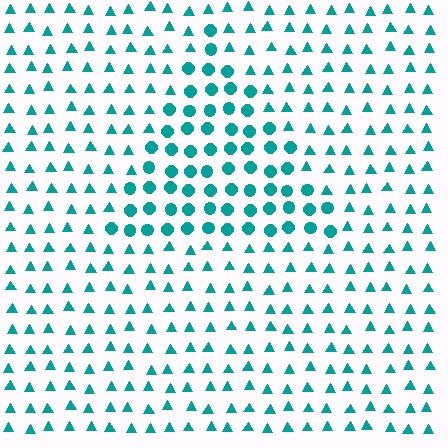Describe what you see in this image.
The image is filled with small teal elements arranged in a uniform grid. A triangle-shaped region contains circles, while the surrounding area contains triangles. The boundary is defined purely by the change in element shape.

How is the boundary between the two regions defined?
The boundary is defined by a change in element shape: circles inside vs. triangles outside. All elements share the same color and spacing.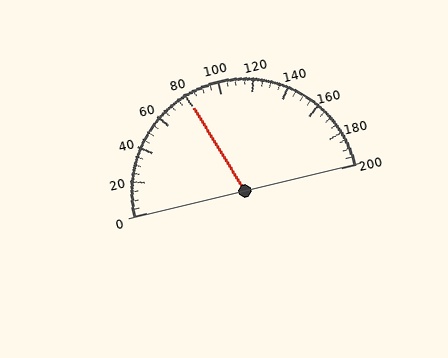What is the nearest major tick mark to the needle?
The nearest major tick mark is 80.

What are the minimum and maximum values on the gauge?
The gauge ranges from 0 to 200.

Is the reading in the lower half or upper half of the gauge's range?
The reading is in the lower half of the range (0 to 200).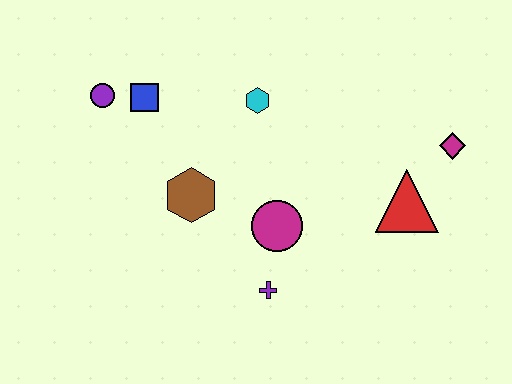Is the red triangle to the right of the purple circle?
Yes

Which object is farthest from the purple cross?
The purple circle is farthest from the purple cross.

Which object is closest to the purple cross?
The magenta circle is closest to the purple cross.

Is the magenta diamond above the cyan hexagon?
No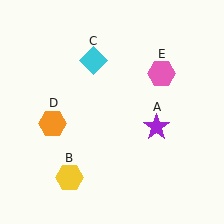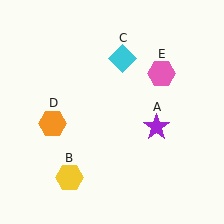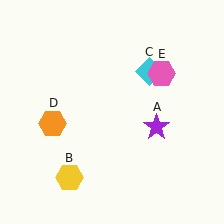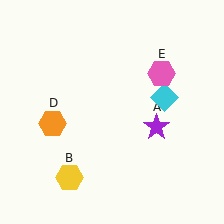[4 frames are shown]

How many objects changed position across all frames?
1 object changed position: cyan diamond (object C).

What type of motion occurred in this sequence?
The cyan diamond (object C) rotated clockwise around the center of the scene.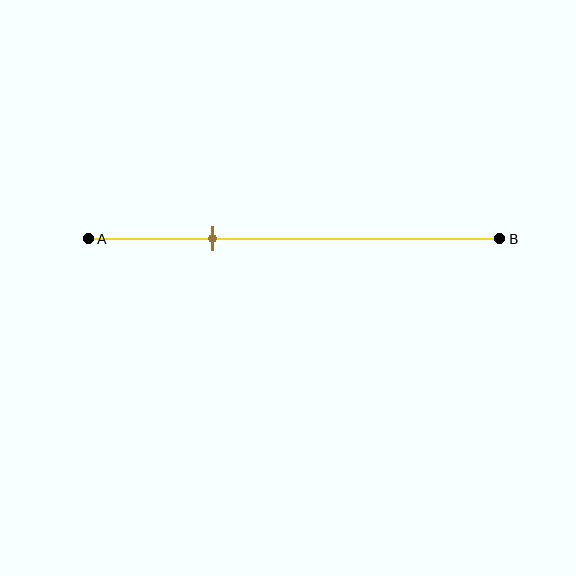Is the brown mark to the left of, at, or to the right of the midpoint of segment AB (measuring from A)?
The brown mark is to the left of the midpoint of segment AB.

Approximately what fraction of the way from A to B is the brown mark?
The brown mark is approximately 30% of the way from A to B.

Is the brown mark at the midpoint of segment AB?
No, the mark is at about 30% from A, not at the 50% midpoint.